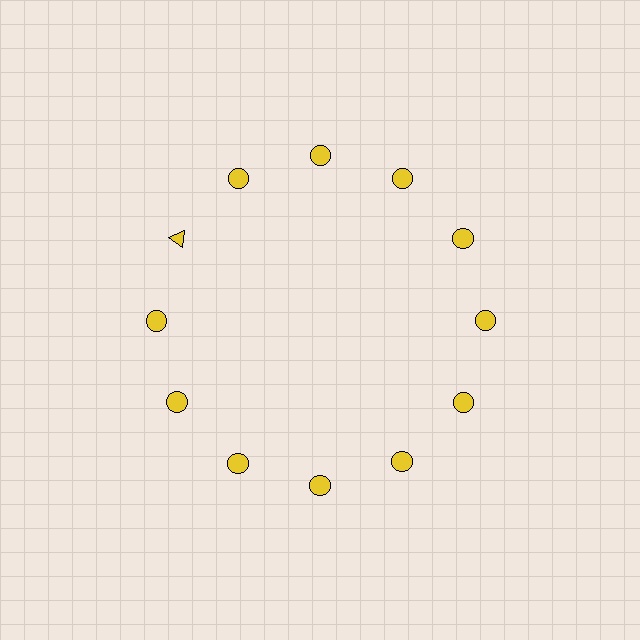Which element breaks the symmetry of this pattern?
The yellow triangle at roughly the 10 o'clock position breaks the symmetry. All other shapes are yellow circles.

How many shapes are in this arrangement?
There are 12 shapes arranged in a ring pattern.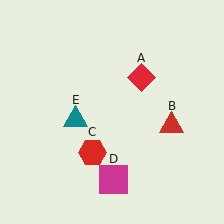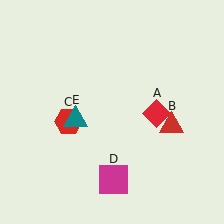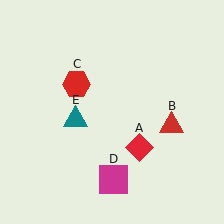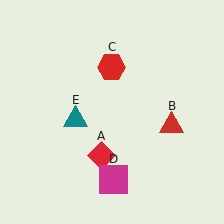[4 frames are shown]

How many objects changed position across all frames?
2 objects changed position: red diamond (object A), red hexagon (object C).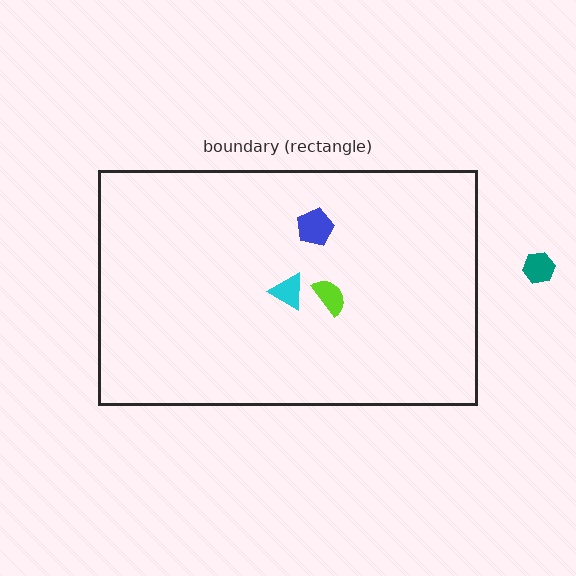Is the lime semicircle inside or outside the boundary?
Inside.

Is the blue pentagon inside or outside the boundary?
Inside.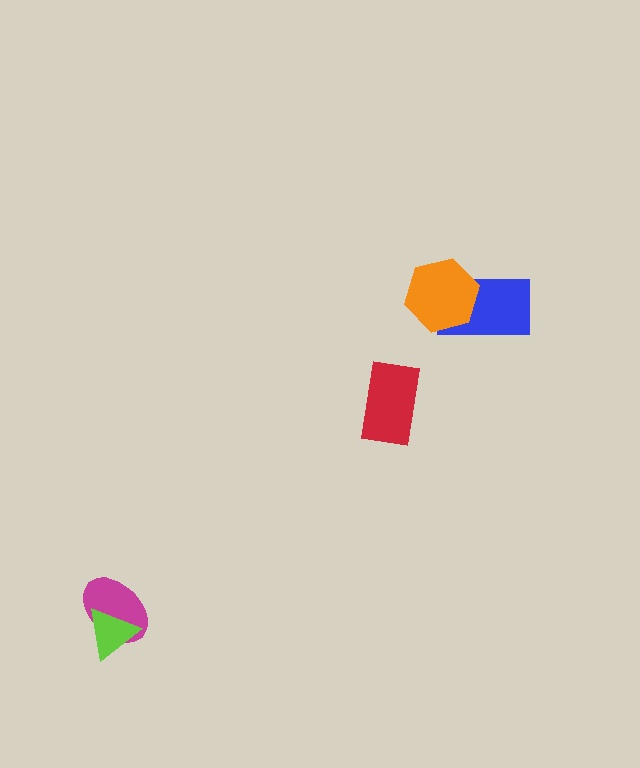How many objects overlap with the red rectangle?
0 objects overlap with the red rectangle.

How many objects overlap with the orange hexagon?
1 object overlaps with the orange hexagon.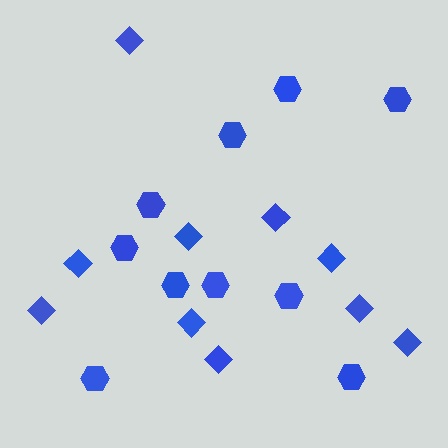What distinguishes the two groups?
There are 2 groups: one group of diamonds (10) and one group of hexagons (10).